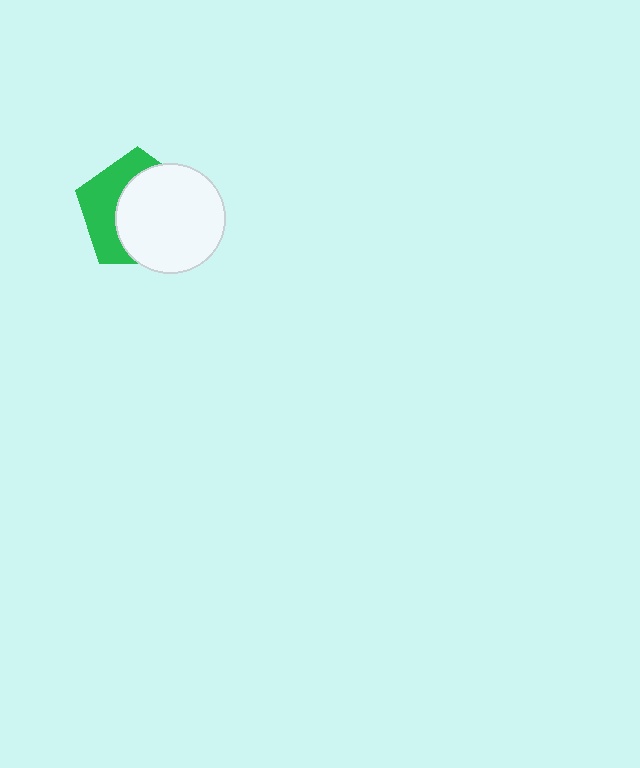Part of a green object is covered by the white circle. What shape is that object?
It is a pentagon.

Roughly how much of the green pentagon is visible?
A small part of it is visible (roughly 40%).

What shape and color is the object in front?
The object in front is a white circle.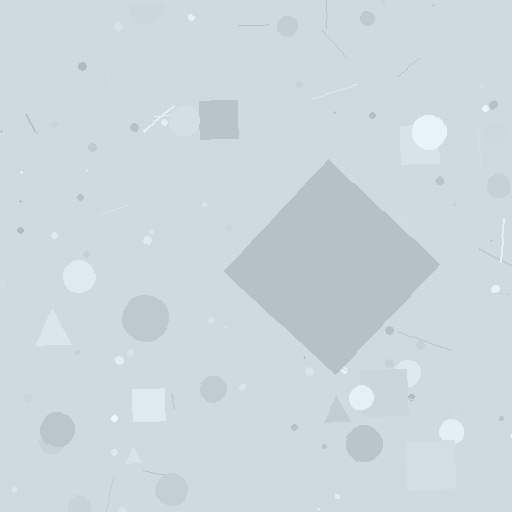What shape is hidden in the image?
A diamond is hidden in the image.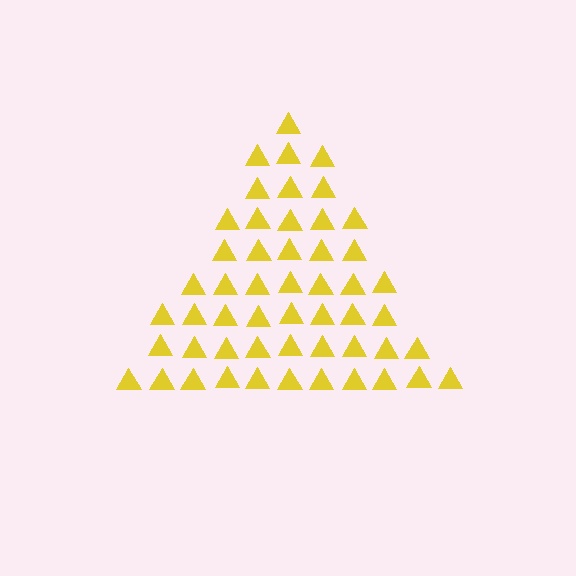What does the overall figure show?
The overall figure shows a triangle.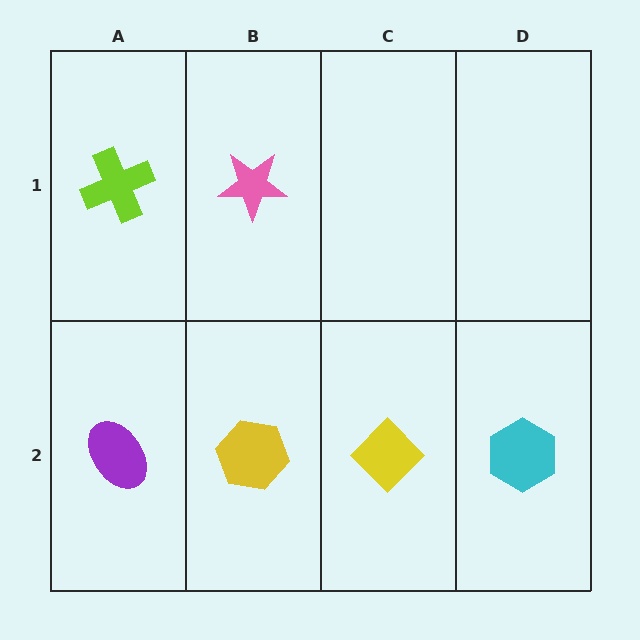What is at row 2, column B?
A yellow hexagon.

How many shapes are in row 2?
4 shapes.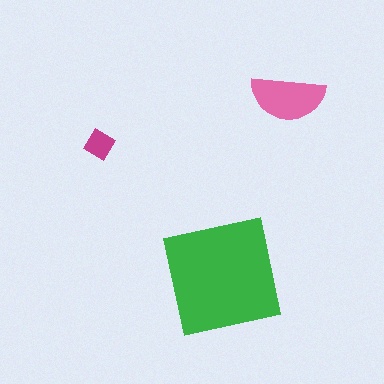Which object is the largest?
The green square.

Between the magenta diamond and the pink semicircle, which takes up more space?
The pink semicircle.